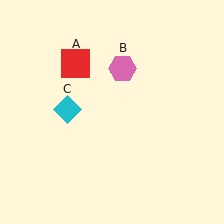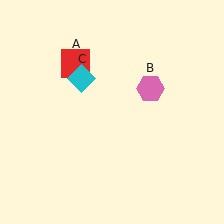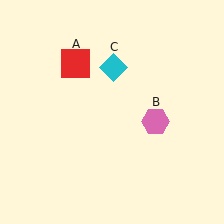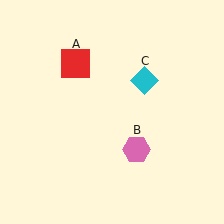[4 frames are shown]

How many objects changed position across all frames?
2 objects changed position: pink hexagon (object B), cyan diamond (object C).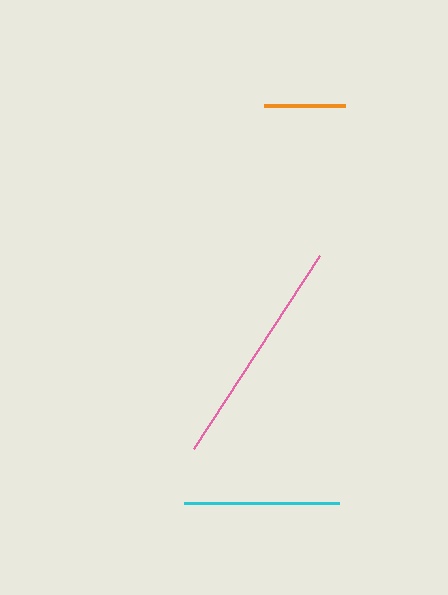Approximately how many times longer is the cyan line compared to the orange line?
The cyan line is approximately 1.9 times the length of the orange line.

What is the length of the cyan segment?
The cyan segment is approximately 155 pixels long.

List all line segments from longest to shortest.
From longest to shortest: pink, cyan, orange.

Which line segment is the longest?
The pink line is the longest at approximately 230 pixels.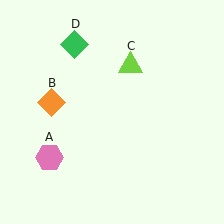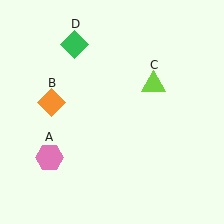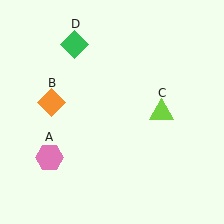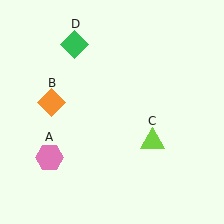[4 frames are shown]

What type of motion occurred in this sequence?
The lime triangle (object C) rotated clockwise around the center of the scene.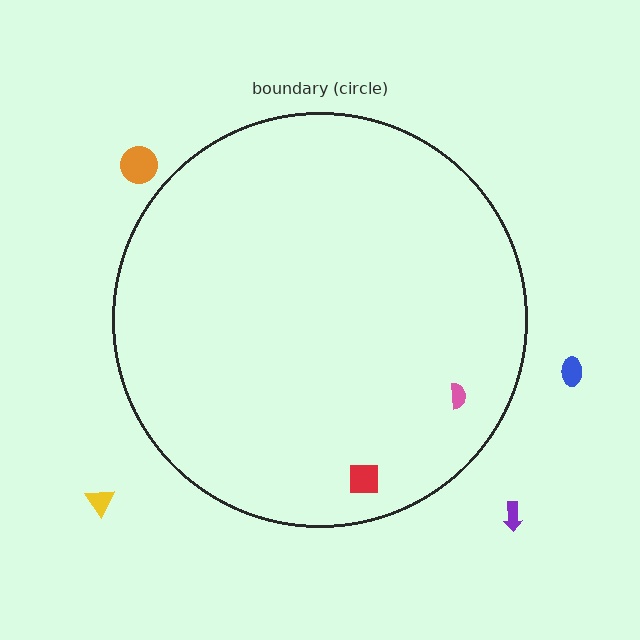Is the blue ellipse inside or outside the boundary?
Outside.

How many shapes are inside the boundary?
2 inside, 4 outside.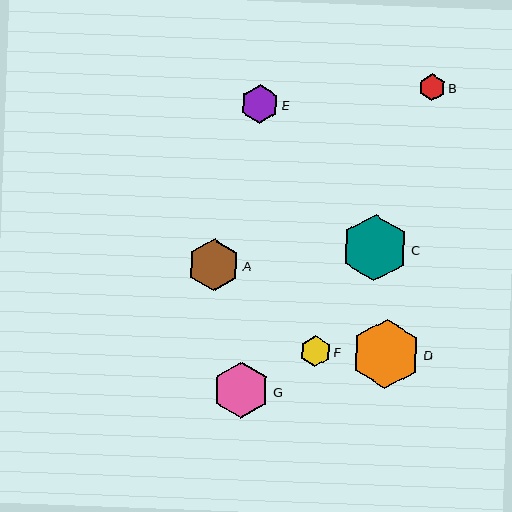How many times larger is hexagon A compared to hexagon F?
Hexagon A is approximately 1.7 times the size of hexagon F.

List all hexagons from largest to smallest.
From largest to smallest: D, C, G, A, E, F, B.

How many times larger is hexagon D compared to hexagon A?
Hexagon D is approximately 1.4 times the size of hexagon A.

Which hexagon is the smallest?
Hexagon B is the smallest with a size of approximately 27 pixels.